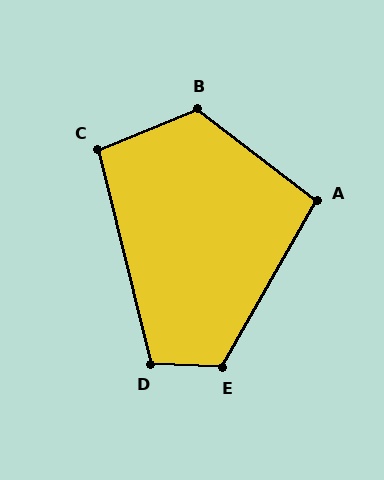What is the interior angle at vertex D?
Approximately 106 degrees (obtuse).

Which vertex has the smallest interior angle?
C, at approximately 98 degrees.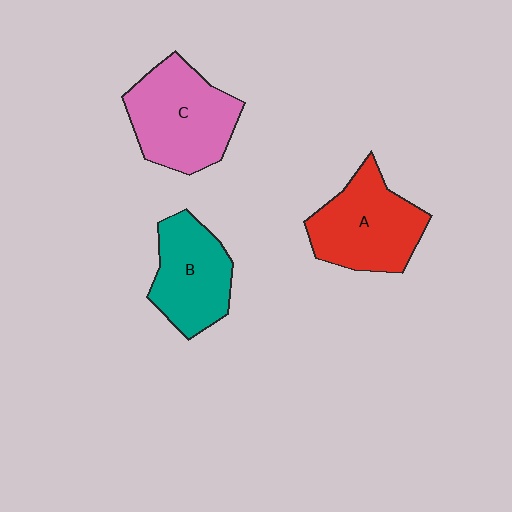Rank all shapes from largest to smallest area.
From largest to smallest: C (pink), A (red), B (teal).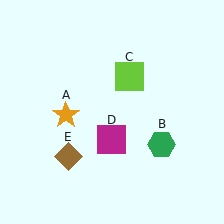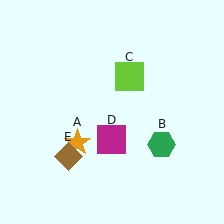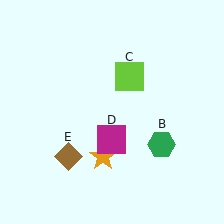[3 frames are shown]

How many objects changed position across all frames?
1 object changed position: orange star (object A).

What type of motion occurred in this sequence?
The orange star (object A) rotated counterclockwise around the center of the scene.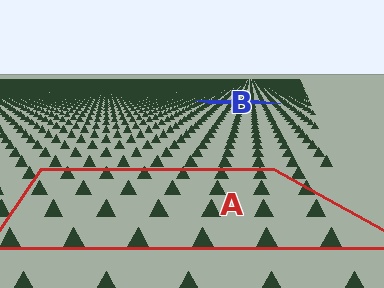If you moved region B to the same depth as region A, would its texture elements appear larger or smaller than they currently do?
They would appear larger. At a closer depth, the same texture elements are projected at a bigger on-screen size.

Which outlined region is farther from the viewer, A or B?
Region B is farther from the viewer — the texture elements inside it appear smaller and more densely packed.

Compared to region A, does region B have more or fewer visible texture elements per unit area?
Region B has more texture elements per unit area — they are packed more densely because it is farther away.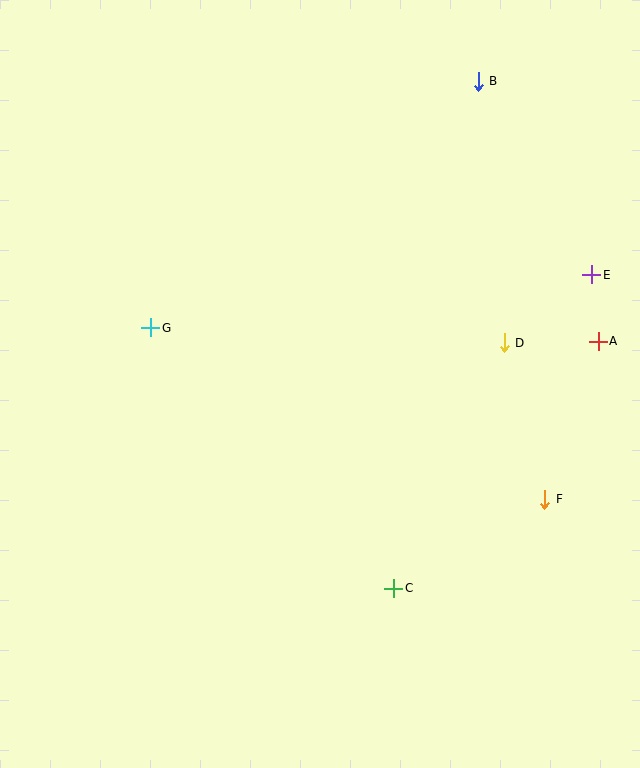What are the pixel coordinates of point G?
Point G is at (151, 328).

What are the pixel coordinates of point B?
Point B is at (478, 81).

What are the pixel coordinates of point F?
Point F is at (545, 499).